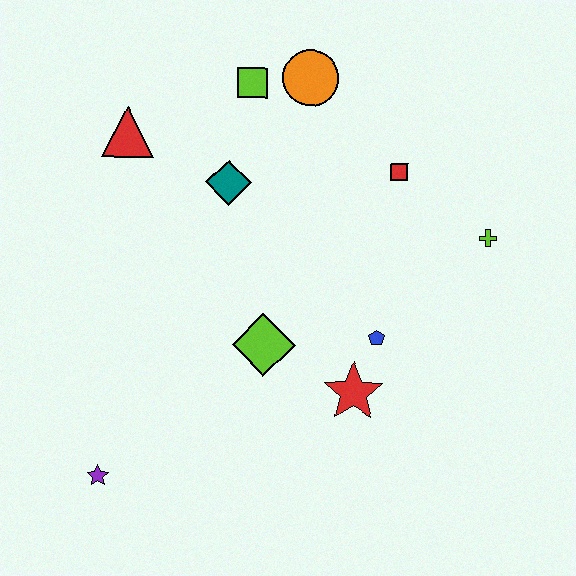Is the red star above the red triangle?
No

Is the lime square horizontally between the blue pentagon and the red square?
No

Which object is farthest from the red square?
The purple star is farthest from the red square.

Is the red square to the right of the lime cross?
No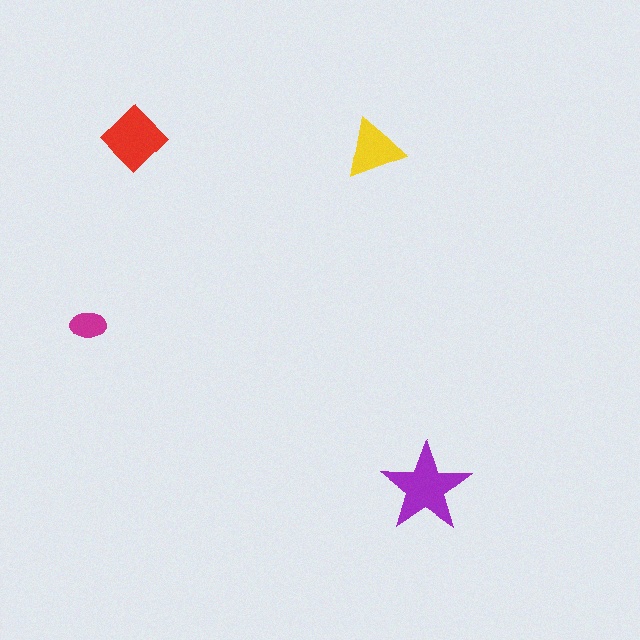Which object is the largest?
The purple star.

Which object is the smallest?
The magenta ellipse.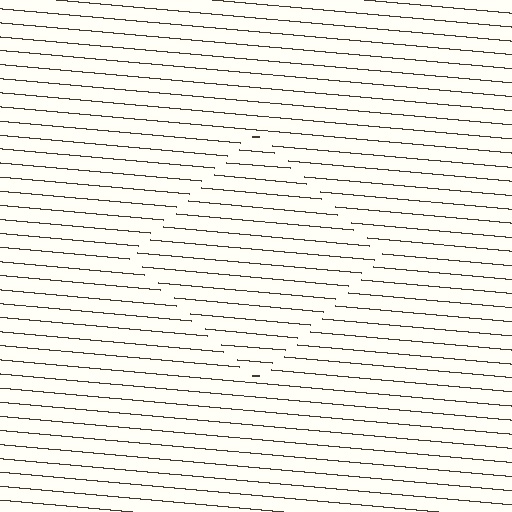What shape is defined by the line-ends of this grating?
An illusory square. The interior of the shape contains the same grating, shifted by half a period — the contour is defined by the phase discontinuity where line-ends from the inner and outer gratings abut.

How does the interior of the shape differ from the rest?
The interior of the shape contains the same grating, shifted by half a period — the contour is defined by the phase discontinuity where line-ends from the inner and outer gratings abut.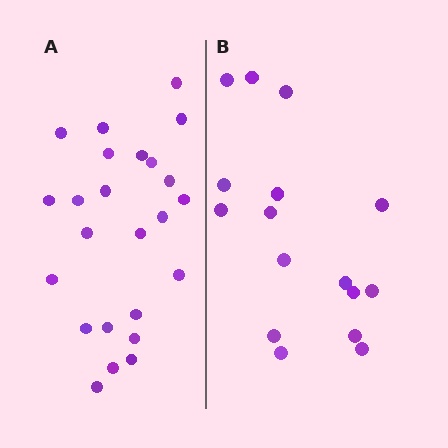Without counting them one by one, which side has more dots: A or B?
Region A (the left region) has more dots.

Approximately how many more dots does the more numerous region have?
Region A has roughly 8 or so more dots than region B.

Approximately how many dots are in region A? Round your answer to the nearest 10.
About 20 dots. (The exact count is 24, which rounds to 20.)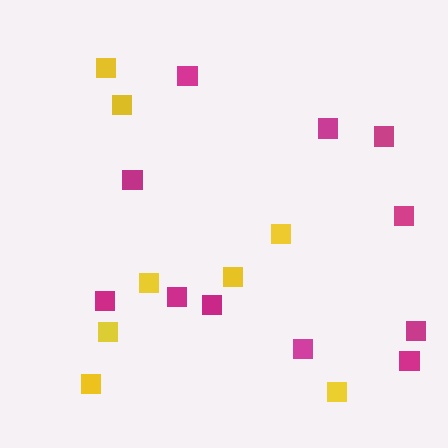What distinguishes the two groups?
There are 2 groups: one group of yellow squares (8) and one group of magenta squares (11).